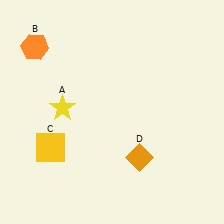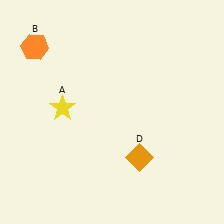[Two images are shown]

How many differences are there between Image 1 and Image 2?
There is 1 difference between the two images.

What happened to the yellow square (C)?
The yellow square (C) was removed in Image 2. It was in the bottom-left area of Image 1.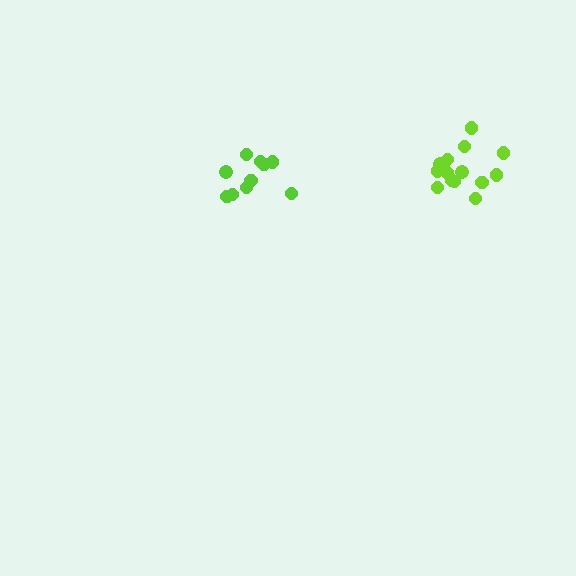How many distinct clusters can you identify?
There are 2 distinct clusters.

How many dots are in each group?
Group 1: 14 dots, Group 2: 10 dots (24 total).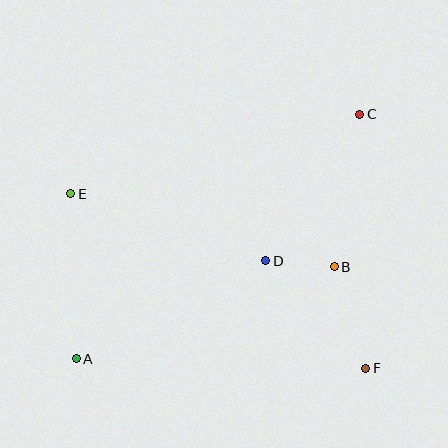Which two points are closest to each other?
Points B and D are closest to each other.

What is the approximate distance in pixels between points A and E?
The distance between A and E is approximately 165 pixels.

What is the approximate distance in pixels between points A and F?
The distance between A and F is approximately 289 pixels.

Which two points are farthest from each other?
Points A and C are farthest from each other.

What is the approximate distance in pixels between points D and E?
The distance between D and E is approximately 206 pixels.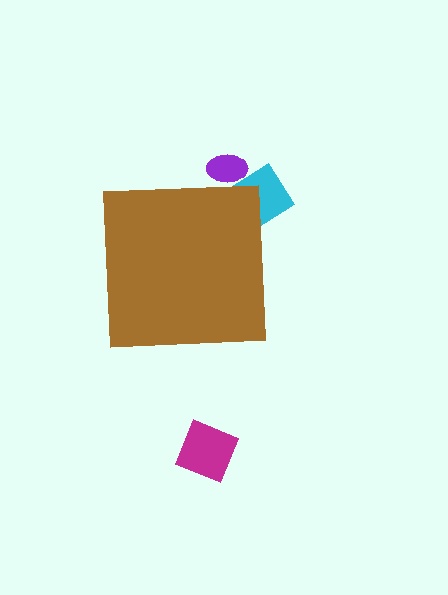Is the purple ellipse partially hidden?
Yes, the purple ellipse is partially hidden behind the brown square.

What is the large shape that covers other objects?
A brown square.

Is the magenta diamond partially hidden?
No, the magenta diamond is fully visible.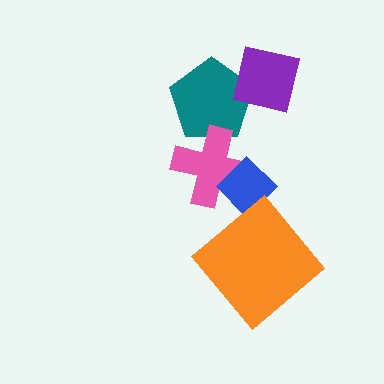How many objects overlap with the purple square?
1 object overlaps with the purple square.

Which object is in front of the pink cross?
The blue diamond is in front of the pink cross.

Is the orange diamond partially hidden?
No, no other shape covers it.